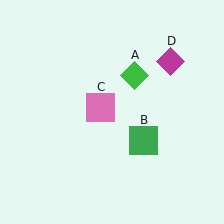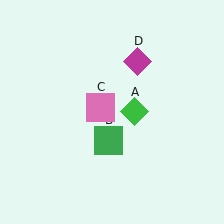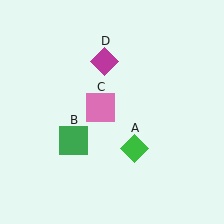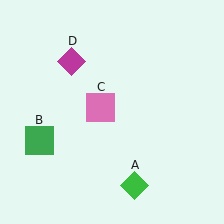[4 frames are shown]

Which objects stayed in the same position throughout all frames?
Pink square (object C) remained stationary.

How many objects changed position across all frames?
3 objects changed position: green diamond (object A), green square (object B), magenta diamond (object D).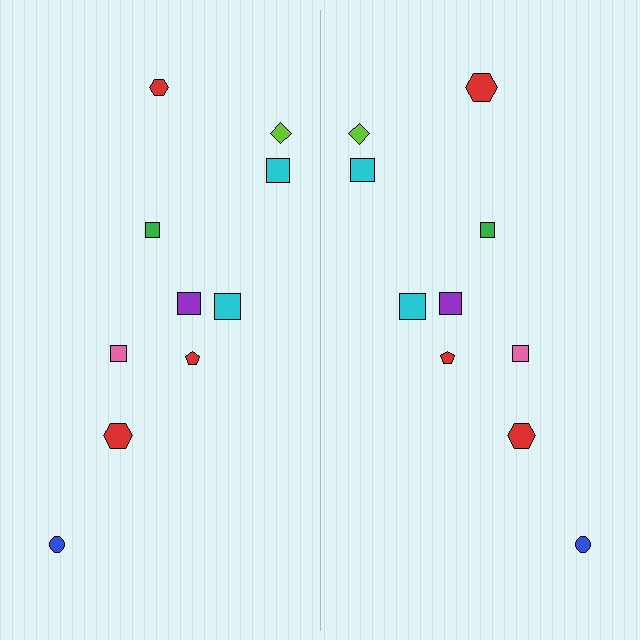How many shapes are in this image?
There are 20 shapes in this image.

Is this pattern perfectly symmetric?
No, the pattern is not perfectly symmetric. The red hexagon on the right side has a different size than its mirror counterpart.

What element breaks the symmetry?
The red hexagon on the right side has a different size than its mirror counterpart.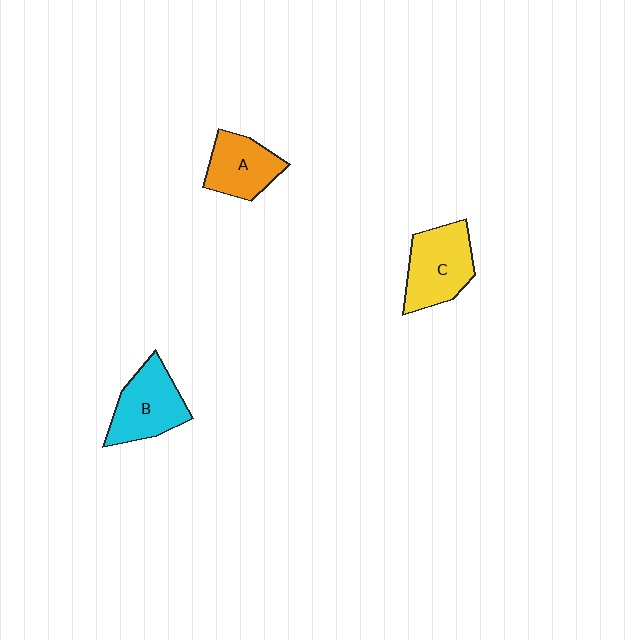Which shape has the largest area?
Shape C (yellow).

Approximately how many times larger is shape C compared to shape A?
Approximately 1.2 times.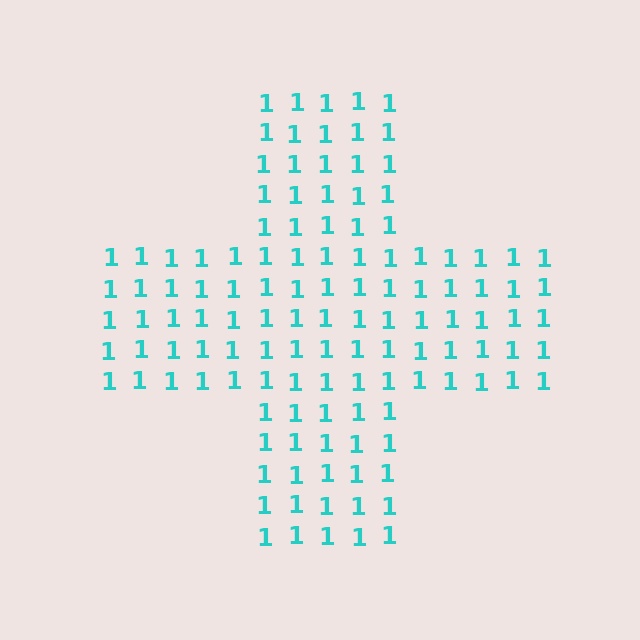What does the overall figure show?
The overall figure shows a cross.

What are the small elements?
The small elements are digit 1's.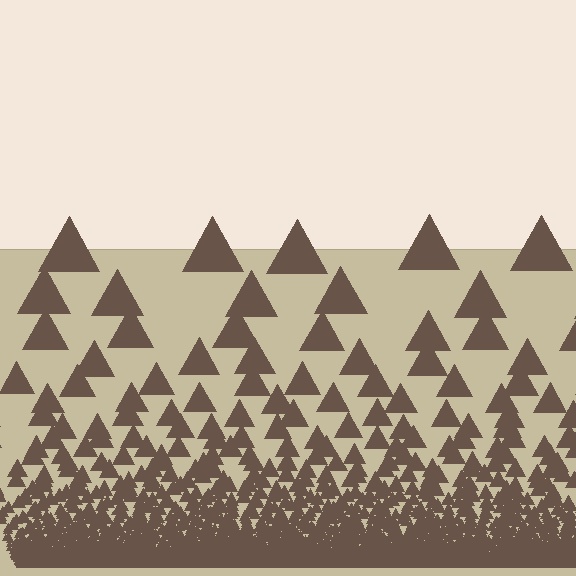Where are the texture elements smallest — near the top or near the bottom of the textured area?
Near the bottom.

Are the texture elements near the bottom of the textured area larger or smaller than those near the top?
Smaller. The gradient is inverted — elements near the bottom are smaller and denser.